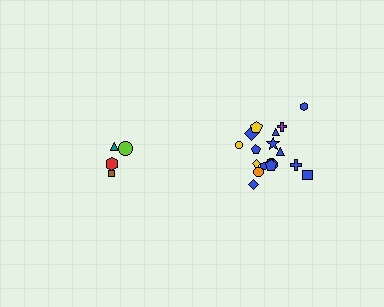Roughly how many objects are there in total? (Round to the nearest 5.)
Roughly 20 objects in total.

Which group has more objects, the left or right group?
The right group.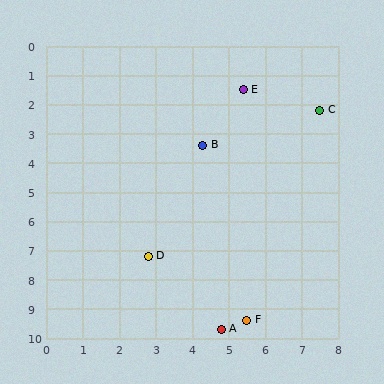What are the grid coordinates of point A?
Point A is at approximately (4.8, 9.7).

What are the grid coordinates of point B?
Point B is at approximately (4.3, 3.4).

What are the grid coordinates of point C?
Point C is at approximately (7.5, 2.2).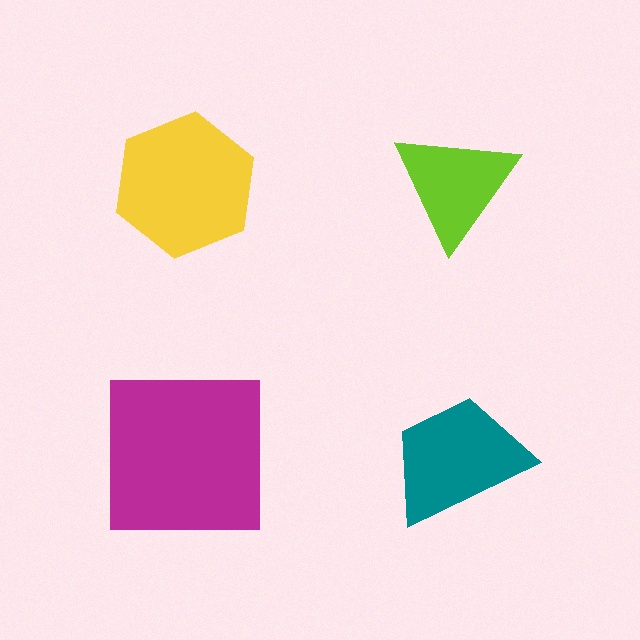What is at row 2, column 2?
A teal trapezoid.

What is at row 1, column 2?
A lime triangle.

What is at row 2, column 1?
A magenta square.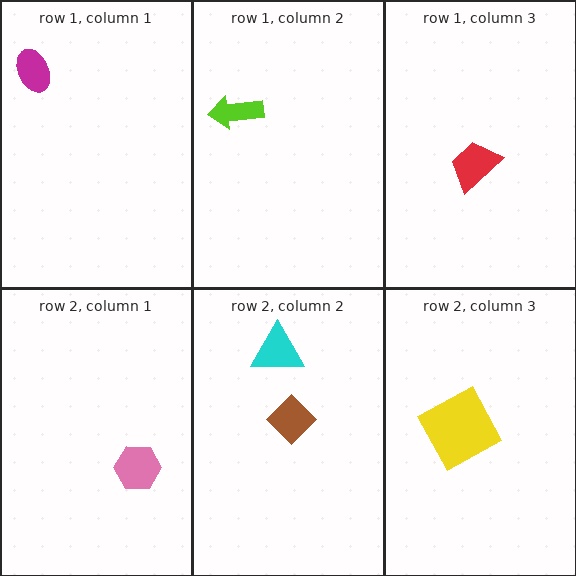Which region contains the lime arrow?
The row 1, column 2 region.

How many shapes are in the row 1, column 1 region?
1.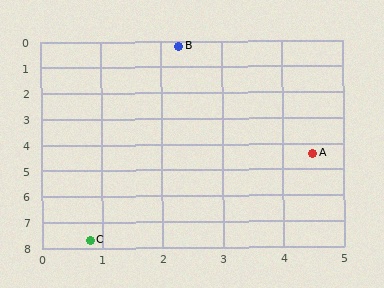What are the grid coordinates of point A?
Point A is at approximately (4.5, 4.4).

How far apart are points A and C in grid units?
Points A and C are about 5.0 grid units apart.